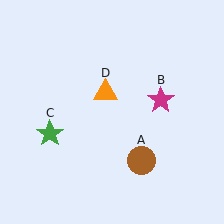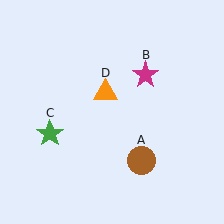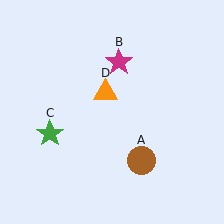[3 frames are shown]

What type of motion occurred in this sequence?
The magenta star (object B) rotated counterclockwise around the center of the scene.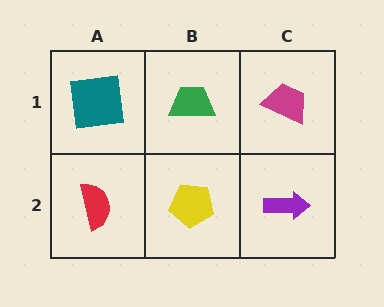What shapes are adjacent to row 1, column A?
A red semicircle (row 2, column A), a green trapezoid (row 1, column B).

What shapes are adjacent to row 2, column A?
A teal square (row 1, column A), a yellow pentagon (row 2, column B).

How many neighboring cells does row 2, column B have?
3.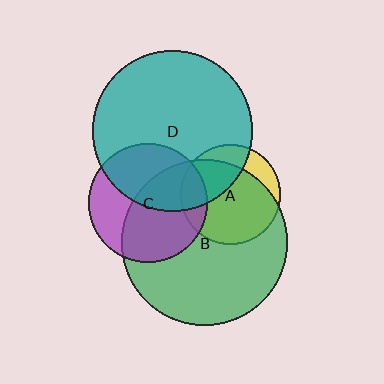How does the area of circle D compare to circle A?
Approximately 2.6 times.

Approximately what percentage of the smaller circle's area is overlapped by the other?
Approximately 20%.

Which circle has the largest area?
Circle B (green).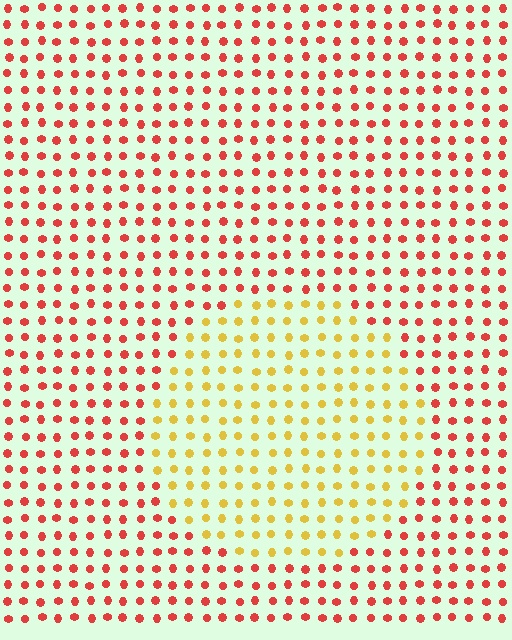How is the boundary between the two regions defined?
The boundary is defined purely by a slight shift in hue (about 49 degrees). Spacing, size, and orientation are identical on both sides.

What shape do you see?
I see a circle.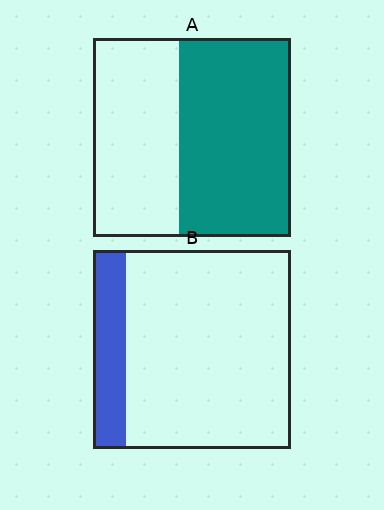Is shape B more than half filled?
No.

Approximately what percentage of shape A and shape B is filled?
A is approximately 55% and B is approximately 15%.